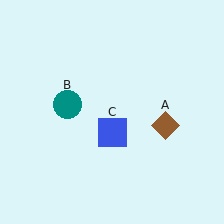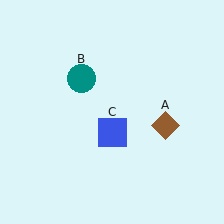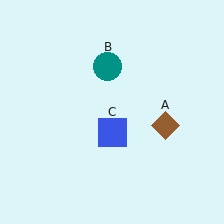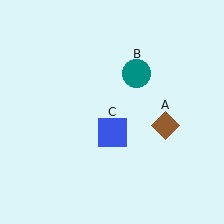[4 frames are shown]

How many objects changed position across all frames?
1 object changed position: teal circle (object B).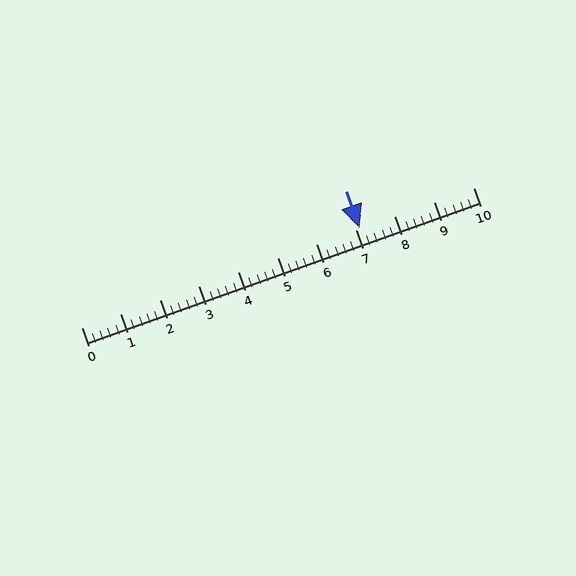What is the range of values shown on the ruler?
The ruler shows values from 0 to 10.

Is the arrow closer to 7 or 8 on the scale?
The arrow is closer to 7.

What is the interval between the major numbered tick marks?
The major tick marks are spaced 1 units apart.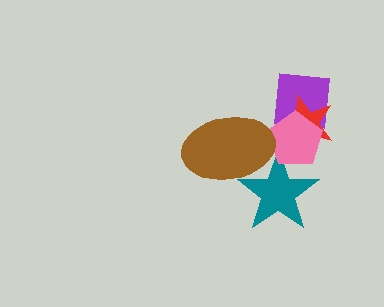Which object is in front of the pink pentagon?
The brown ellipse is in front of the pink pentagon.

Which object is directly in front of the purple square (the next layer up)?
The red star is directly in front of the purple square.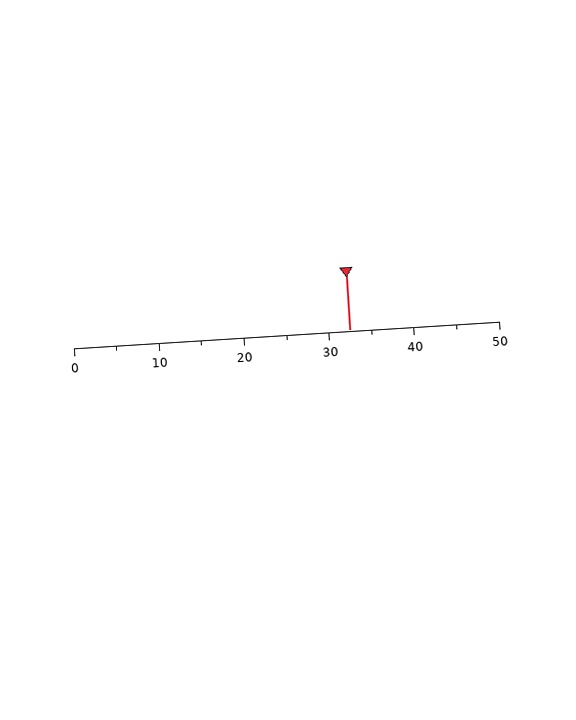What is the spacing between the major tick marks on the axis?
The major ticks are spaced 10 apart.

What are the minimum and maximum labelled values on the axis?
The axis runs from 0 to 50.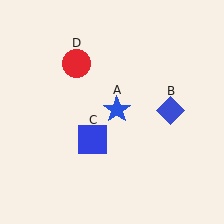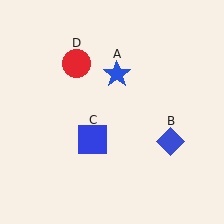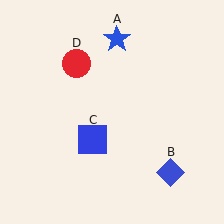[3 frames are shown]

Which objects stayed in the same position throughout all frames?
Blue square (object C) and red circle (object D) remained stationary.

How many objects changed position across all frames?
2 objects changed position: blue star (object A), blue diamond (object B).